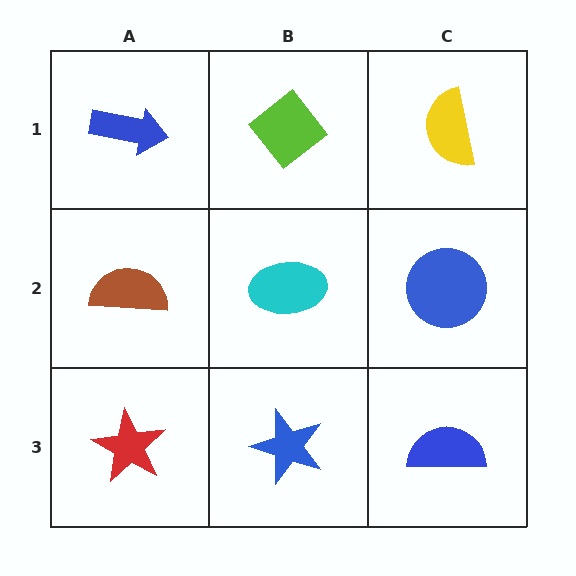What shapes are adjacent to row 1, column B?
A cyan ellipse (row 2, column B), a blue arrow (row 1, column A), a yellow semicircle (row 1, column C).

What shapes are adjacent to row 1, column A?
A brown semicircle (row 2, column A), a lime diamond (row 1, column B).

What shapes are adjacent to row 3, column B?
A cyan ellipse (row 2, column B), a red star (row 3, column A), a blue semicircle (row 3, column C).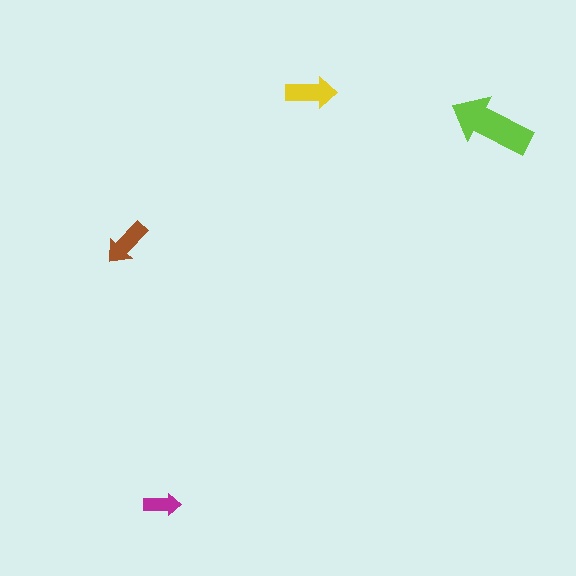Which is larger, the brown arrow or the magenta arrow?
The brown one.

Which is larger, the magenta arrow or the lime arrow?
The lime one.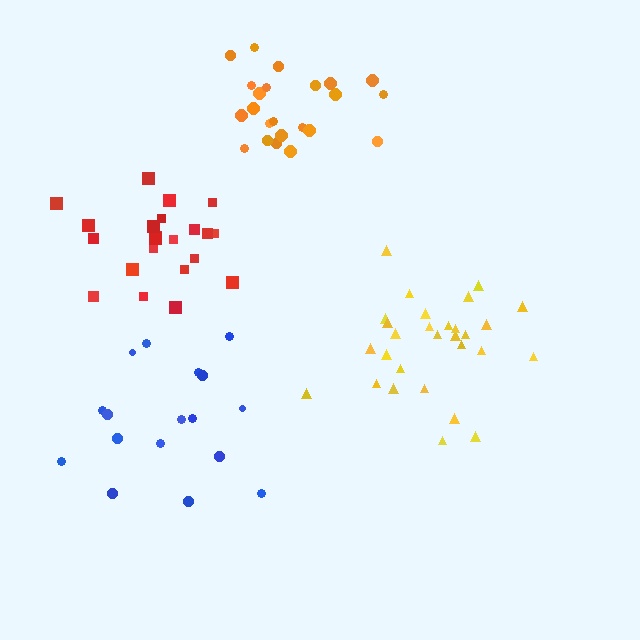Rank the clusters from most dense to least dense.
red, yellow, orange, blue.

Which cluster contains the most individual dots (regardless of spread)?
Yellow (29).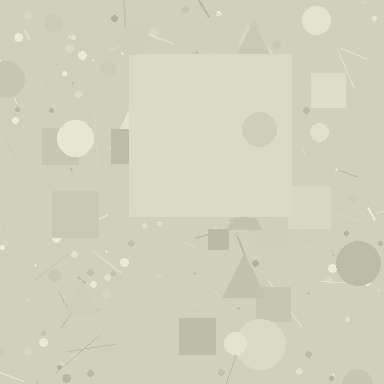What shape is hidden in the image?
A square is hidden in the image.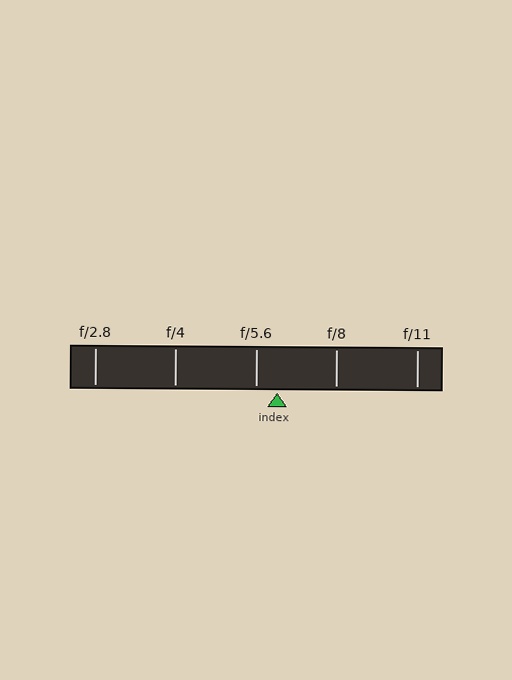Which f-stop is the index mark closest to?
The index mark is closest to f/5.6.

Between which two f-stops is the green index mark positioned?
The index mark is between f/5.6 and f/8.